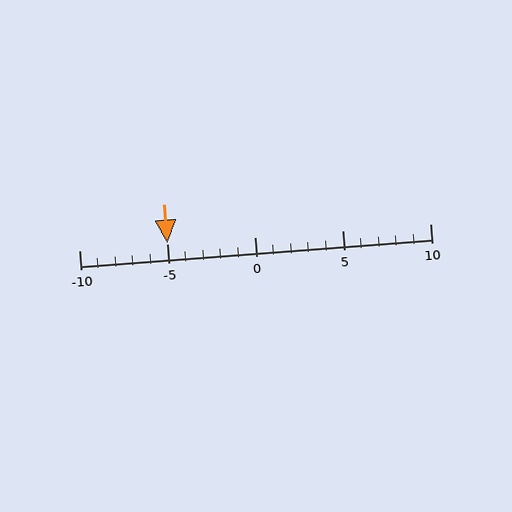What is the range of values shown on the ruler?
The ruler shows values from -10 to 10.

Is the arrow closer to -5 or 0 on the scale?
The arrow is closer to -5.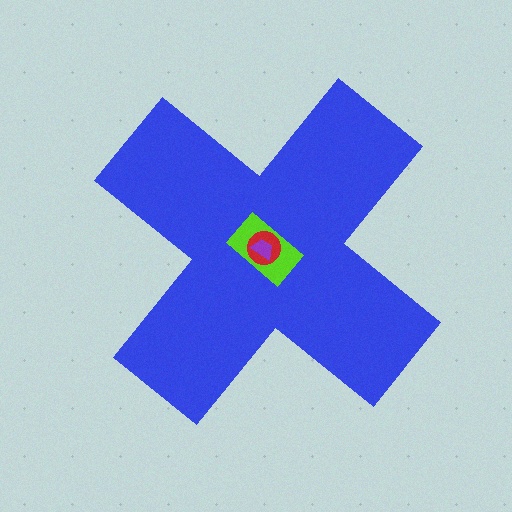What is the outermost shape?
The blue cross.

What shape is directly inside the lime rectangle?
The red circle.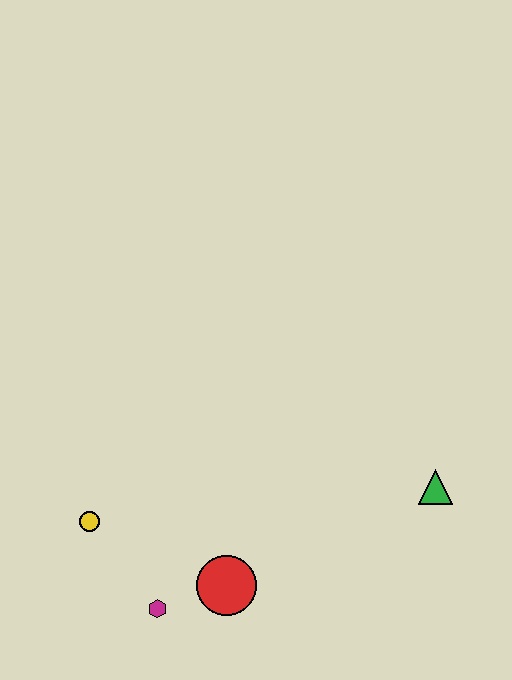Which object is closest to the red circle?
The magenta hexagon is closest to the red circle.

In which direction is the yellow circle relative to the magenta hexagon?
The yellow circle is above the magenta hexagon.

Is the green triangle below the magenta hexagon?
No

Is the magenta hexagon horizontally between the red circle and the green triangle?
No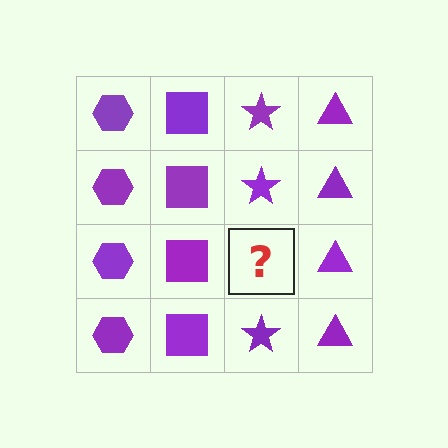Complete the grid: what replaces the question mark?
The question mark should be replaced with a purple star.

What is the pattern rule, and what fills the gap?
The rule is that each column has a consistent shape. The gap should be filled with a purple star.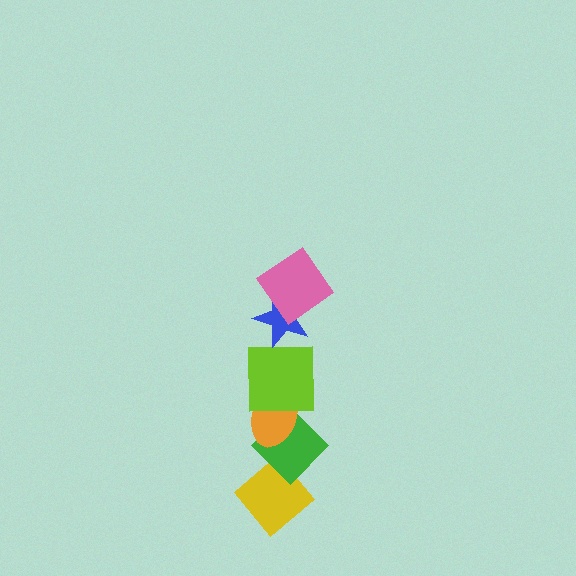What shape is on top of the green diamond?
The orange ellipse is on top of the green diamond.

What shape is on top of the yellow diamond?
The green diamond is on top of the yellow diamond.